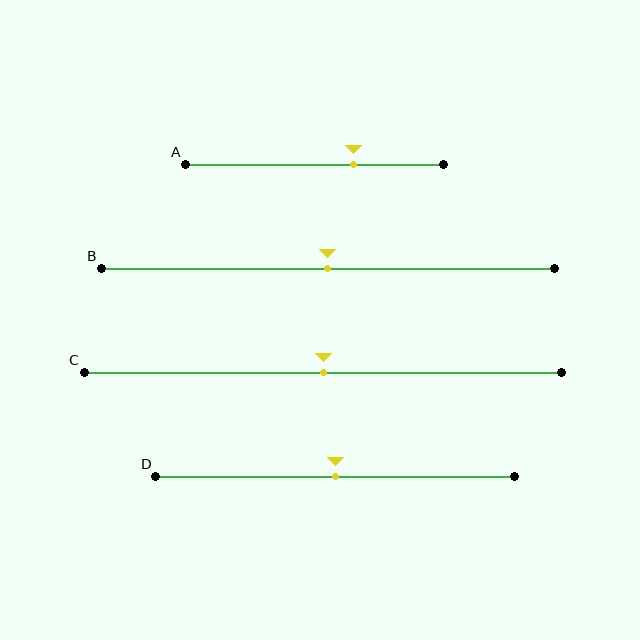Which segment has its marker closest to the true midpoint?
Segment B has its marker closest to the true midpoint.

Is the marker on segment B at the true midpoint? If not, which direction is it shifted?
Yes, the marker on segment B is at the true midpoint.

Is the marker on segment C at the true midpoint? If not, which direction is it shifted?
Yes, the marker on segment C is at the true midpoint.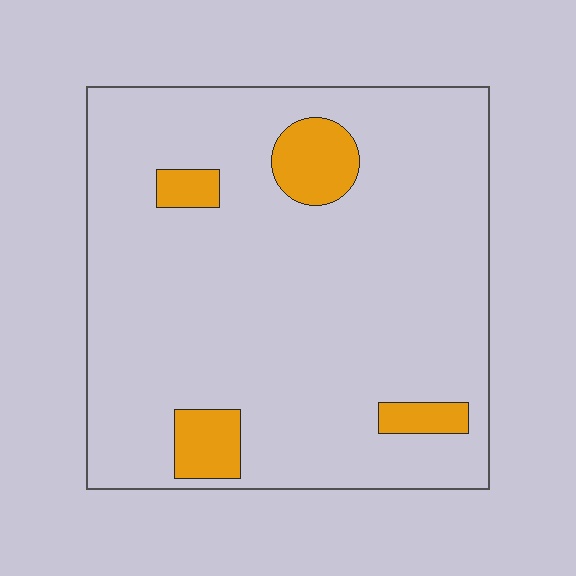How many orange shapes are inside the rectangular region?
4.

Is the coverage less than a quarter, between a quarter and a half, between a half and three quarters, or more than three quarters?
Less than a quarter.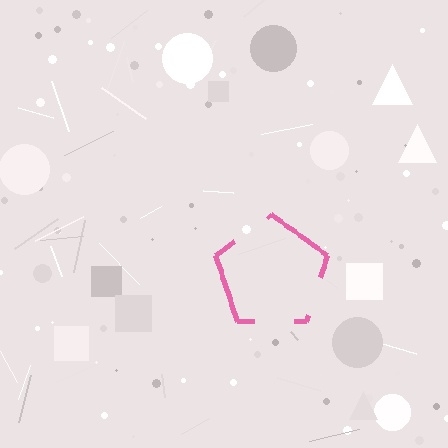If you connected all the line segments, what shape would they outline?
They would outline a pentagon.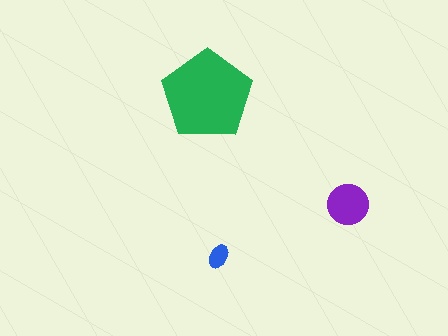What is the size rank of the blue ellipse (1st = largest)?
3rd.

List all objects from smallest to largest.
The blue ellipse, the purple circle, the green pentagon.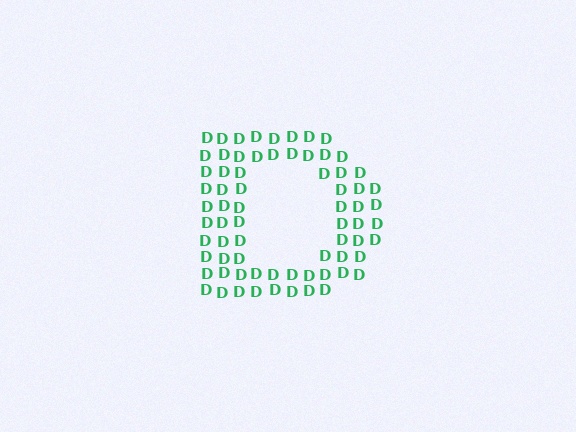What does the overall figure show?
The overall figure shows the letter D.